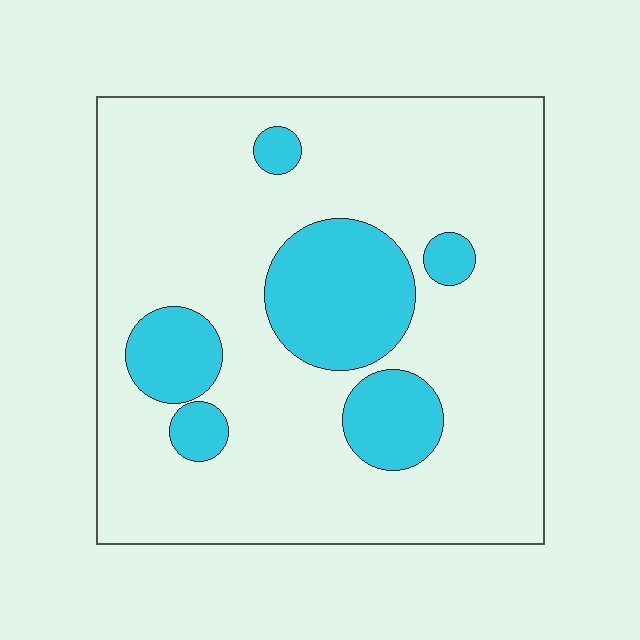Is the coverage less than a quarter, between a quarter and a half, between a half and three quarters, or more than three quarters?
Less than a quarter.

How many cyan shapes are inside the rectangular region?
6.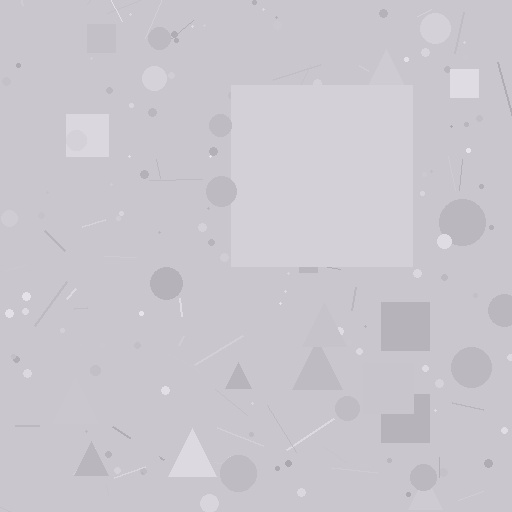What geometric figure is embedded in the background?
A square is embedded in the background.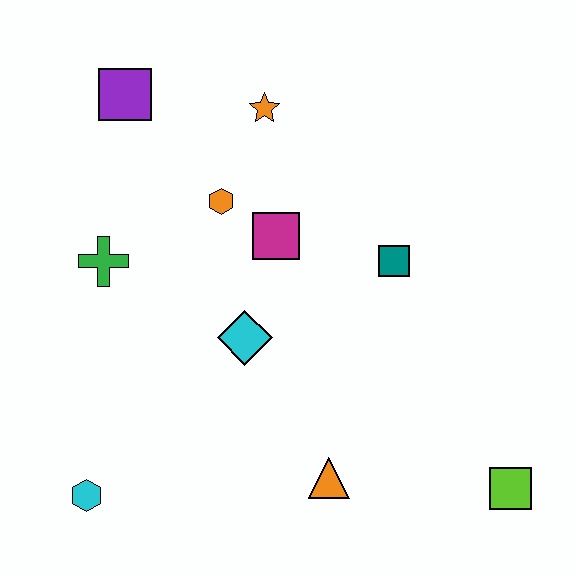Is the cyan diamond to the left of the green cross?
No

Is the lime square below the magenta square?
Yes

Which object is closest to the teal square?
The magenta square is closest to the teal square.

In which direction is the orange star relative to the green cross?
The orange star is to the right of the green cross.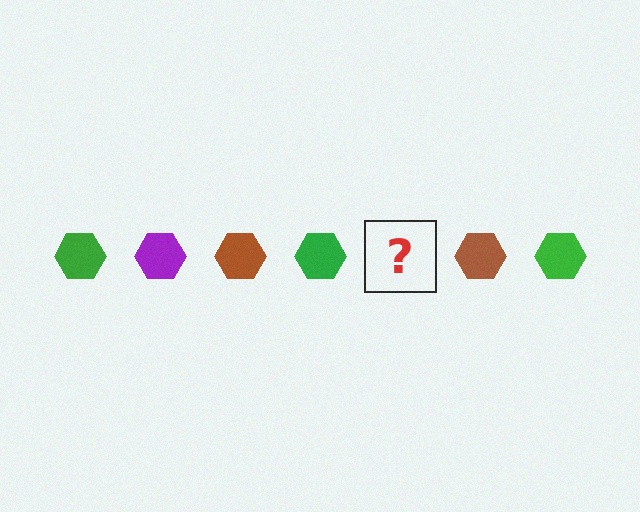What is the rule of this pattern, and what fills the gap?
The rule is that the pattern cycles through green, purple, brown hexagons. The gap should be filled with a purple hexagon.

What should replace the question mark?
The question mark should be replaced with a purple hexagon.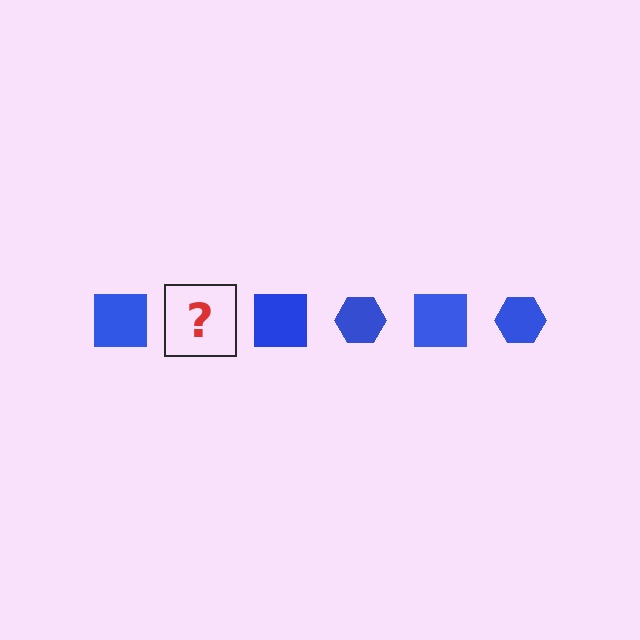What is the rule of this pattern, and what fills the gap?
The rule is that the pattern cycles through square, hexagon shapes in blue. The gap should be filled with a blue hexagon.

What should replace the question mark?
The question mark should be replaced with a blue hexagon.